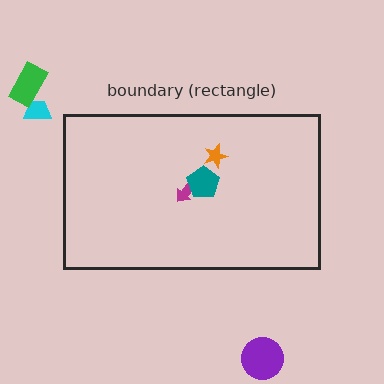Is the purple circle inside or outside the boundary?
Outside.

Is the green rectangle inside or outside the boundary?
Outside.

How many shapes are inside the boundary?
3 inside, 3 outside.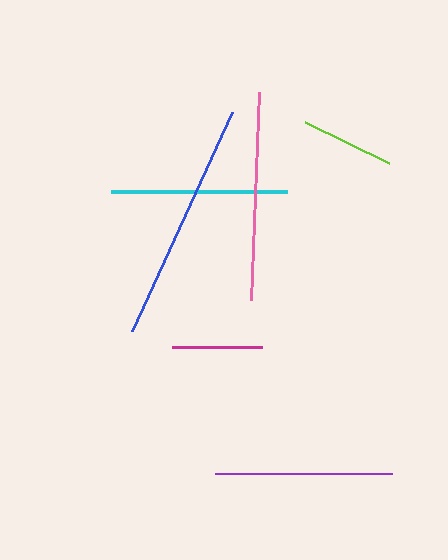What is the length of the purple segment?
The purple segment is approximately 177 pixels long.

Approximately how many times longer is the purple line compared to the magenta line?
The purple line is approximately 2.0 times the length of the magenta line.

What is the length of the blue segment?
The blue segment is approximately 241 pixels long.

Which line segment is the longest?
The blue line is the longest at approximately 241 pixels.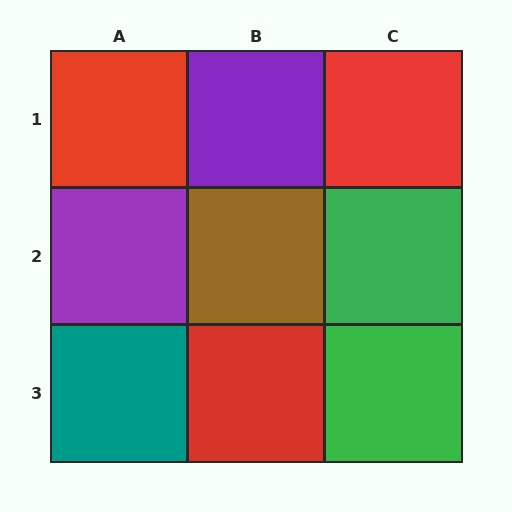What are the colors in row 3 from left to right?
Teal, red, green.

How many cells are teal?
1 cell is teal.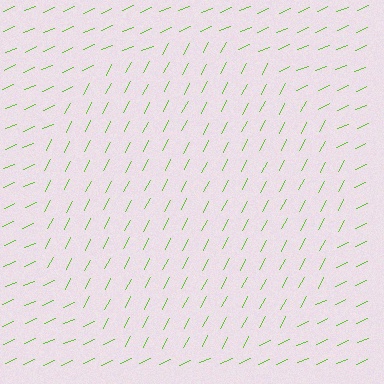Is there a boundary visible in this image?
Yes, there is a texture boundary formed by a change in line orientation.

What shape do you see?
I see a circle.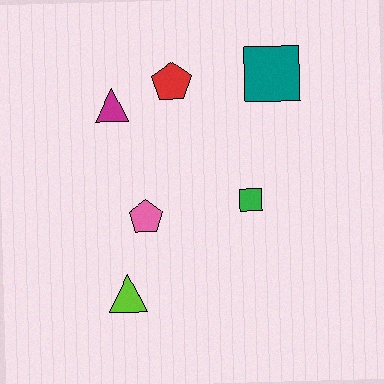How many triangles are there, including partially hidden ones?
There are 2 triangles.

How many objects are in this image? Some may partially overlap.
There are 6 objects.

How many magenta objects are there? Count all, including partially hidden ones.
There is 1 magenta object.